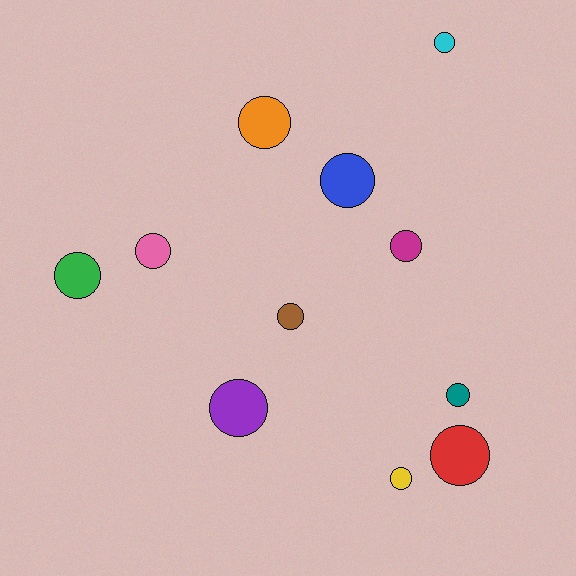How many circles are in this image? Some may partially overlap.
There are 11 circles.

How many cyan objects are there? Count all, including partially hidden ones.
There is 1 cyan object.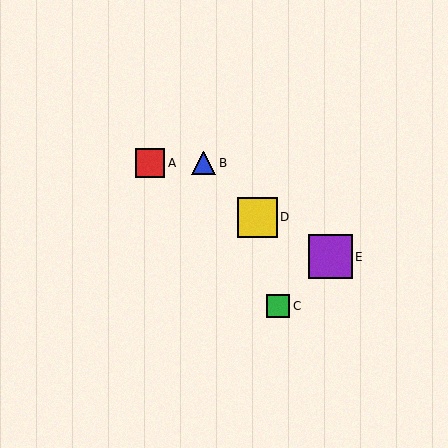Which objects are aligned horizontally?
Objects A, B are aligned horizontally.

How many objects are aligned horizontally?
2 objects (A, B) are aligned horizontally.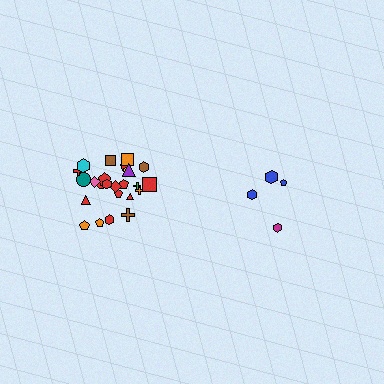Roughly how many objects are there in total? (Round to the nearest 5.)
Roughly 30 objects in total.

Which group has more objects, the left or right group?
The left group.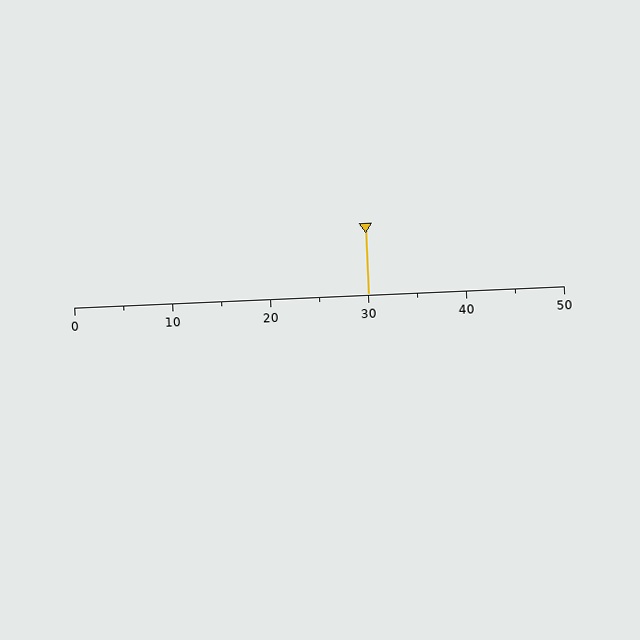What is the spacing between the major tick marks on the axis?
The major ticks are spaced 10 apart.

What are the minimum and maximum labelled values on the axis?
The axis runs from 0 to 50.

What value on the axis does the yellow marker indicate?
The marker indicates approximately 30.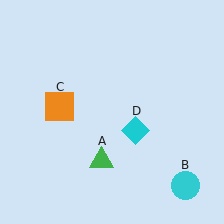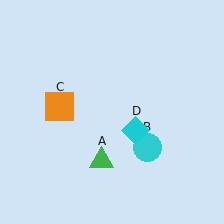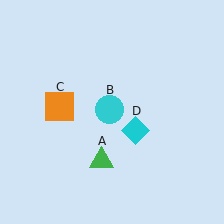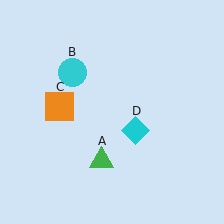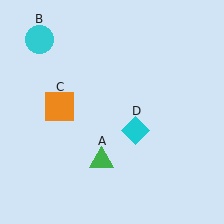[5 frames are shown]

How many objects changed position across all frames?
1 object changed position: cyan circle (object B).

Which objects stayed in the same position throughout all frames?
Green triangle (object A) and orange square (object C) and cyan diamond (object D) remained stationary.